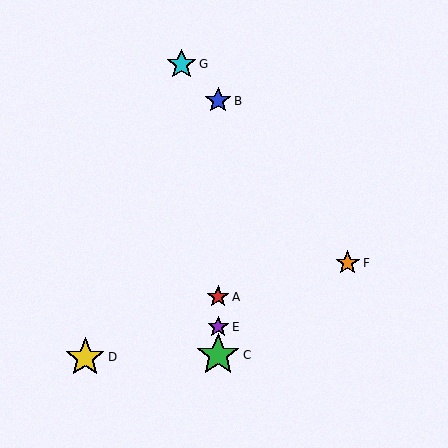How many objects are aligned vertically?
4 objects (A, B, C, E) are aligned vertically.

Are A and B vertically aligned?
Yes, both are at x≈218.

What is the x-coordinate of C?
Object C is at x≈218.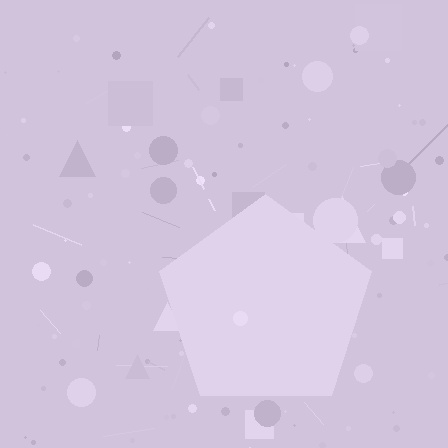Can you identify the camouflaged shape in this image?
The camouflaged shape is a pentagon.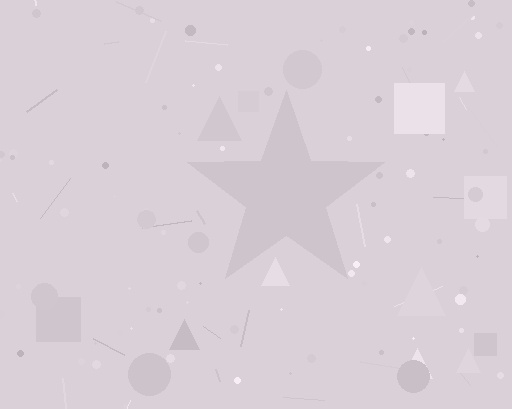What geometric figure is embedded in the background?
A star is embedded in the background.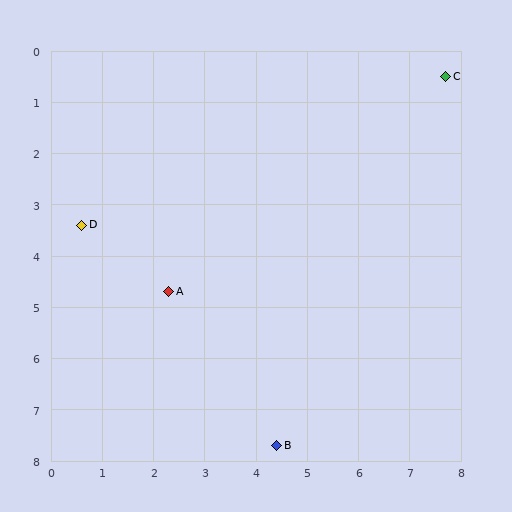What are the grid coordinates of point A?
Point A is at approximately (2.3, 4.7).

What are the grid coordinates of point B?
Point B is at approximately (4.4, 7.7).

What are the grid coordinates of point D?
Point D is at approximately (0.6, 3.4).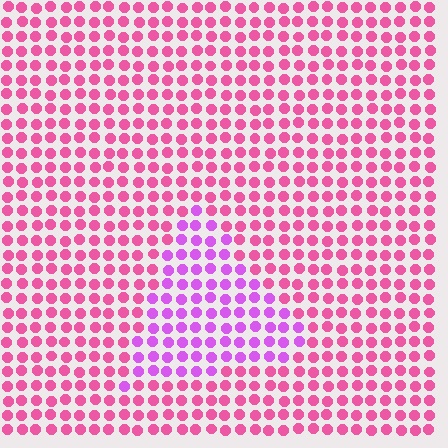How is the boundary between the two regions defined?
The boundary is defined purely by a slight shift in hue (about 38 degrees). Spacing, size, and orientation are identical on both sides.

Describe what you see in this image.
The image is filled with small pink elements in a uniform arrangement. A triangle-shaped region is visible where the elements are tinted to a slightly different hue, forming a subtle color boundary.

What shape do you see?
I see a triangle.